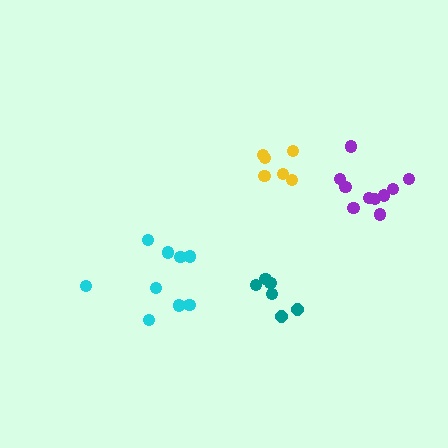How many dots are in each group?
Group 1: 9 dots, Group 2: 6 dots, Group 3: 10 dots, Group 4: 6 dots (31 total).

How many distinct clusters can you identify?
There are 4 distinct clusters.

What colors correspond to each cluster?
The clusters are colored: cyan, yellow, purple, teal.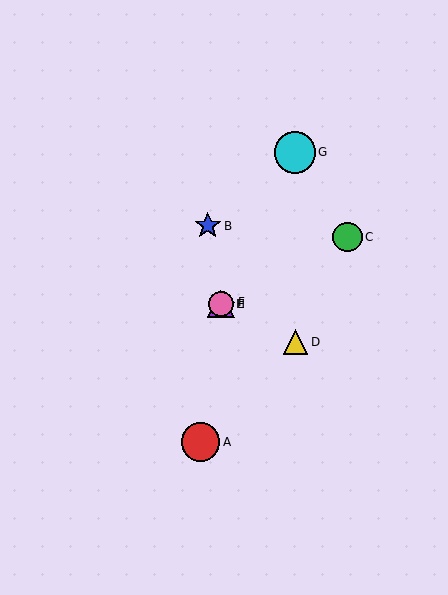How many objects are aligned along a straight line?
4 objects (C, E, F, H) are aligned along a straight line.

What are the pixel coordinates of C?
Object C is at (347, 237).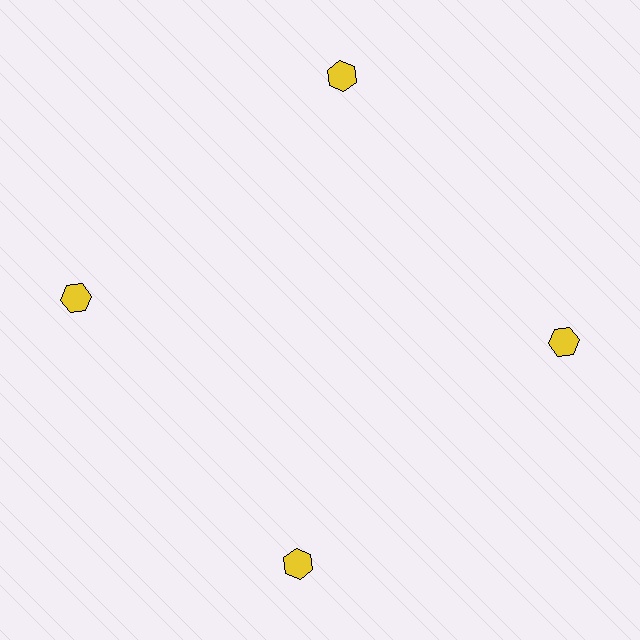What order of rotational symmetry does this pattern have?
This pattern has 4-fold rotational symmetry.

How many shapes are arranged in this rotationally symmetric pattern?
There are 4 shapes, arranged in 4 groups of 1.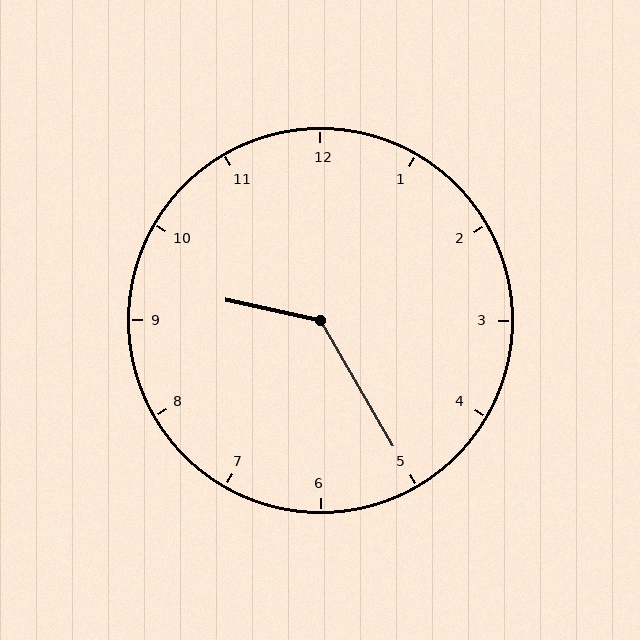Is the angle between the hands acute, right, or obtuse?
It is obtuse.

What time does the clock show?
9:25.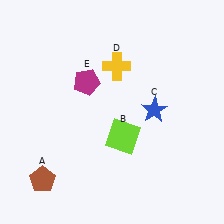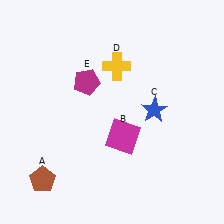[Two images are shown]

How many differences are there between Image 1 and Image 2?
There is 1 difference between the two images.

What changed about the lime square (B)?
In Image 1, B is lime. In Image 2, it changed to magenta.